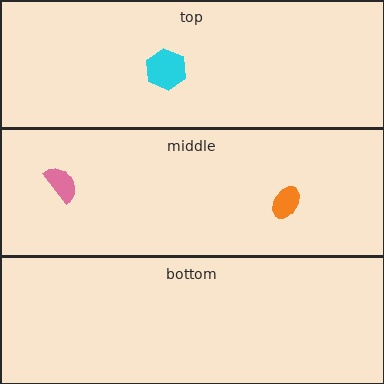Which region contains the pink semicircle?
The middle region.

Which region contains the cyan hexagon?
The top region.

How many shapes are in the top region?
1.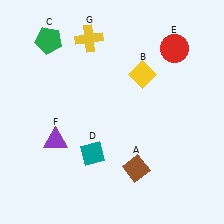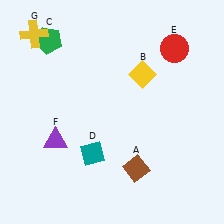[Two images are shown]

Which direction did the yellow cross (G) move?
The yellow cross (G) moved left.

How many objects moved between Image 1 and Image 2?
1 object moved between the two images.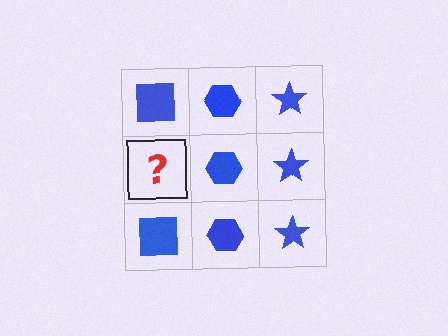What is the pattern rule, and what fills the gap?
The rule is that each column has a consistent shape. The gap should be filled with a blue square.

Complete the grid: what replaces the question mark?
The question mark should be replaced with a blue square.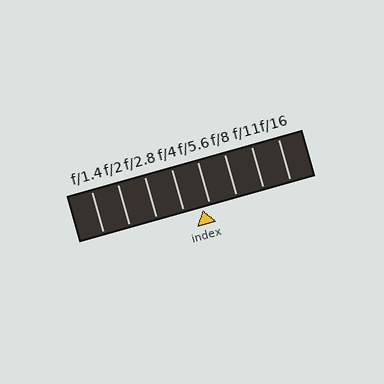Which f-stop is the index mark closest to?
The index mark is closest to f/5.6.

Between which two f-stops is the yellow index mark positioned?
The index mark is between f/4 and f/5.6.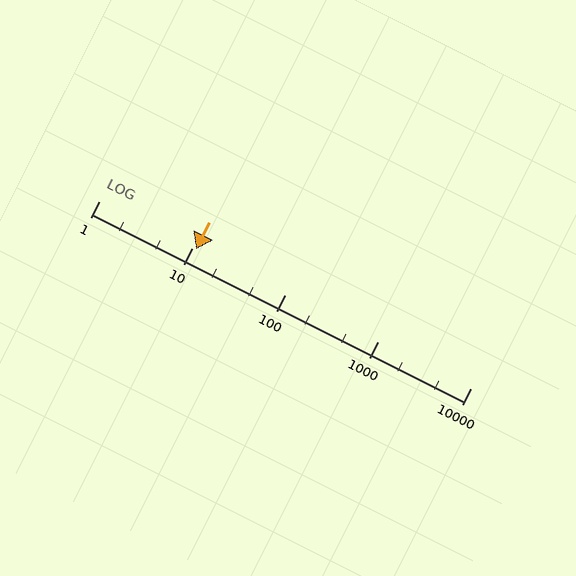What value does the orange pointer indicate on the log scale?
The pointer indicates approximately 11.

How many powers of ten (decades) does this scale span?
The scale spans 4 decades, from 1 to 10000.